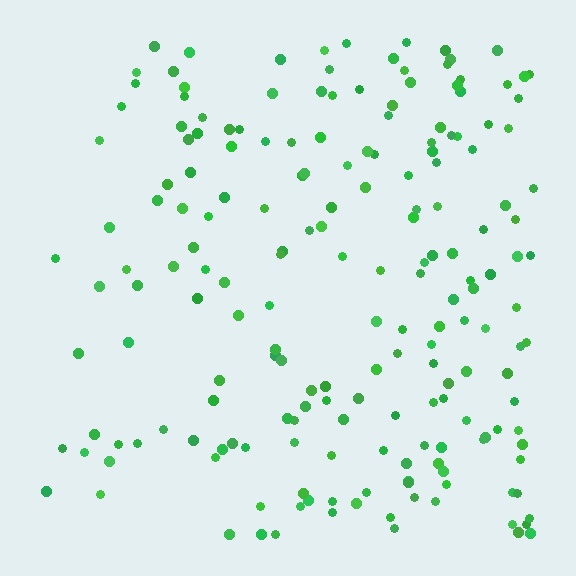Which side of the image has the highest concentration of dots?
The right.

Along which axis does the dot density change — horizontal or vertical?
Horizontal.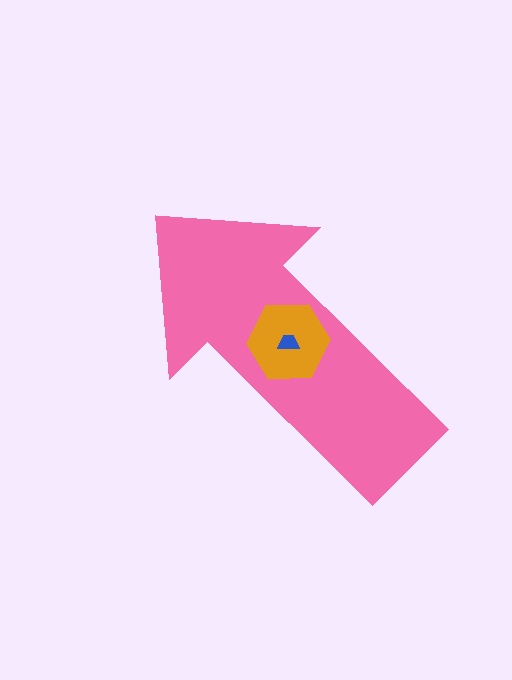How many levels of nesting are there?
3.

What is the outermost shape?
The pink arrow.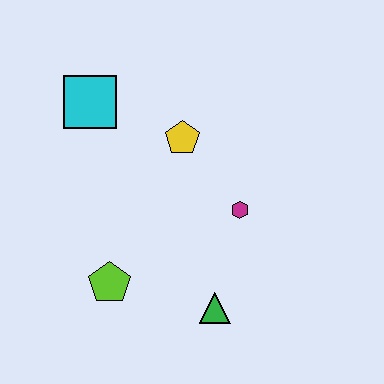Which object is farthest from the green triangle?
The cyan square is farthest from the green triangle.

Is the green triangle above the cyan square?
No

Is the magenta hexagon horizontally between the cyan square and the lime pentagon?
No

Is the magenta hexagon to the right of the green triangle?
Yes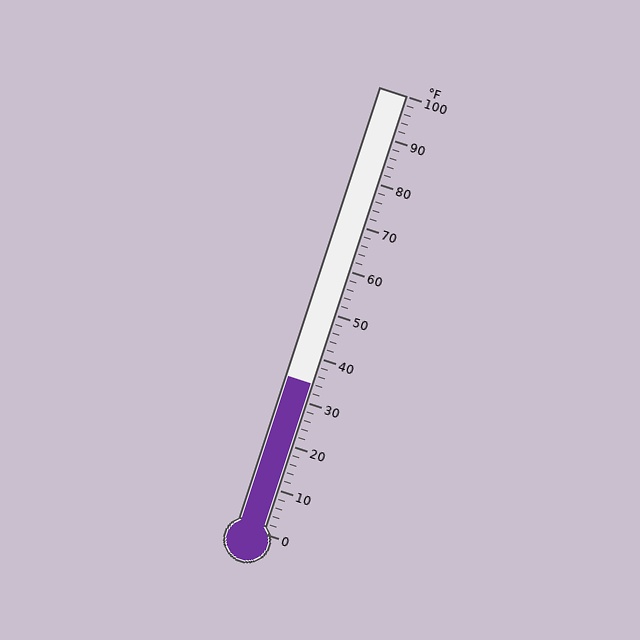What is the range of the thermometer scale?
The thermometer scale ranges from 0°F to 100°F.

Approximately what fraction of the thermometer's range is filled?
The thermometer is filled to approximately 35% of its range.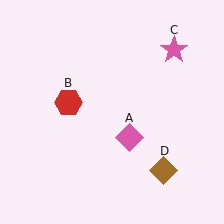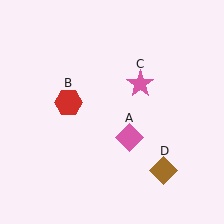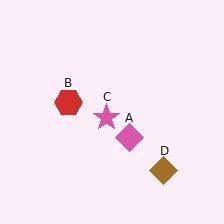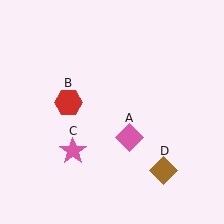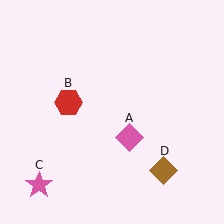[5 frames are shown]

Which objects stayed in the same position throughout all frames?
Pink diamond (object A) and red hexagon (object B) and brown diamond (object D) remained stationary.